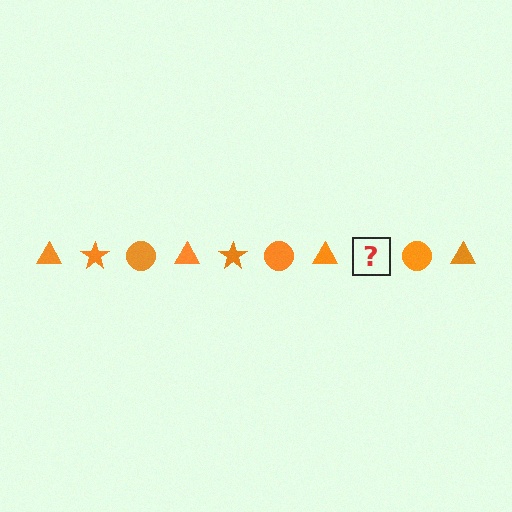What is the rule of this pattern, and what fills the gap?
The rule is that the pattern cycles through triangle, star, circle shapes in orange. The gap should be filled with an orange star.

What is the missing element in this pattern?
The missing element is an orange star.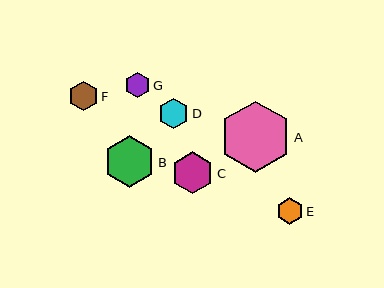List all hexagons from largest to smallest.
From largest to smallest: A, B, C, D, F, E, G.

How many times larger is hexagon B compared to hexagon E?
Hexagon B is approximately 1.9 times the size of hexagon E.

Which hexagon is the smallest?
Hexagon G is the smallest with a size of approximately 25 pixels.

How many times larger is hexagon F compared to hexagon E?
Hexagon F is approximately 1.1 times the size of hexagon E.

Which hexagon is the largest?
Hexagon A is the largest with a size of approximately 72 pixels.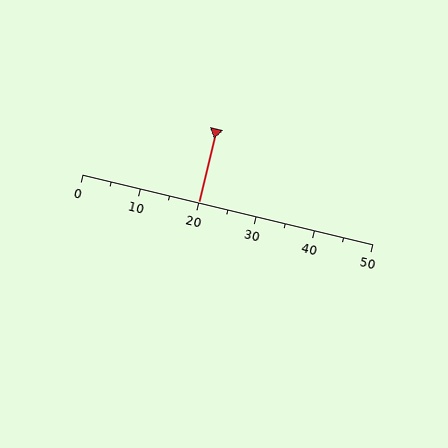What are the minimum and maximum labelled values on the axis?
The axis runs from 0 to 50.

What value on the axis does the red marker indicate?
The marker indicates approximately 20.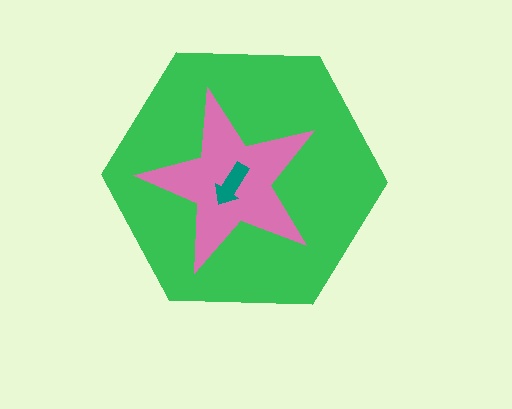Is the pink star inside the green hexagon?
Yes.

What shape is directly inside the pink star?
The teal arrow.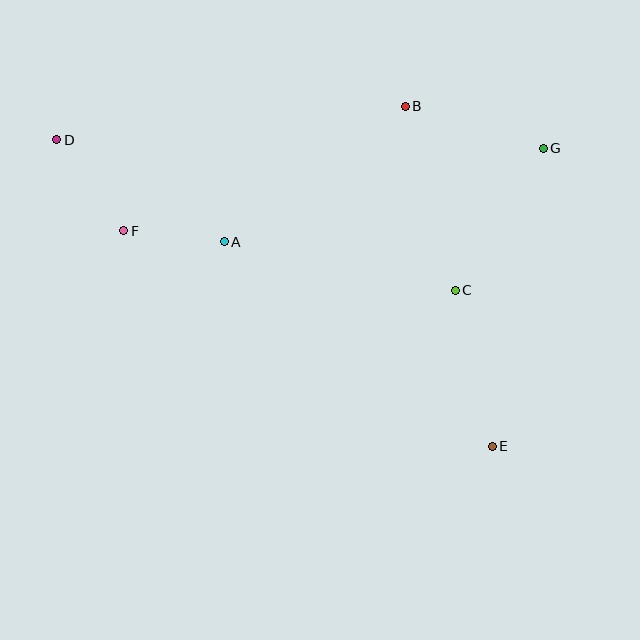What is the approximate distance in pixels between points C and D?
The distance between C and D is approximately 426 pixels.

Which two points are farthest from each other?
Points D and E are farthest from each other.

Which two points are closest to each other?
Points A and F are closest to each other.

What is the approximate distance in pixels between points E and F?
The distance between E and F is approximately 427 pixels.